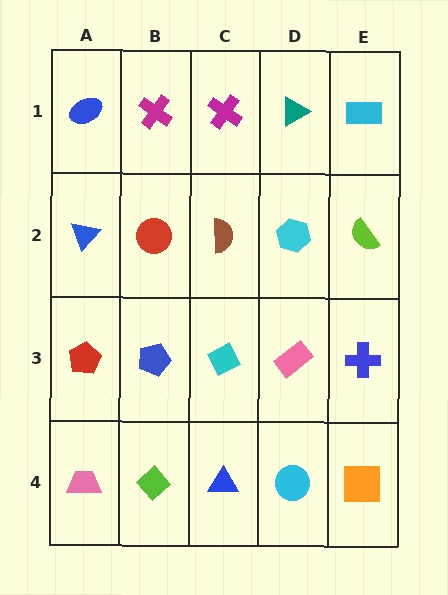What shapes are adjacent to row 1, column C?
A brown semicircle (row 2, column C), a magenta cross (row 1, column B), a teal triangle (row 1, column D).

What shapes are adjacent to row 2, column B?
A magenta cross (row 1, column B), a blue pentagon (row 3, column B), a blue triangle (row 2, column A), a brown semicircle (row 2, column C).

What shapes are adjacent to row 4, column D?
A pink rectangle (row 3, column D), a blue triangle (row 4, column C), an orange square (row 4, column E).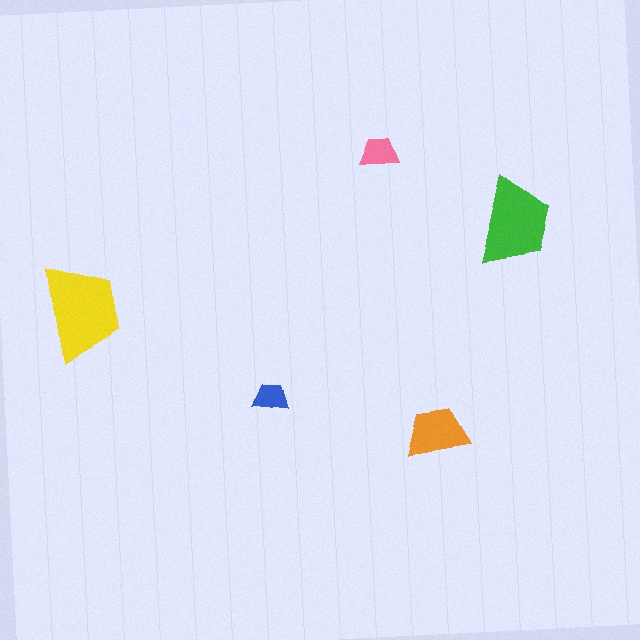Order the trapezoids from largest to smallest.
the yellow one, the green one, the orange one, the pink one, the blue one.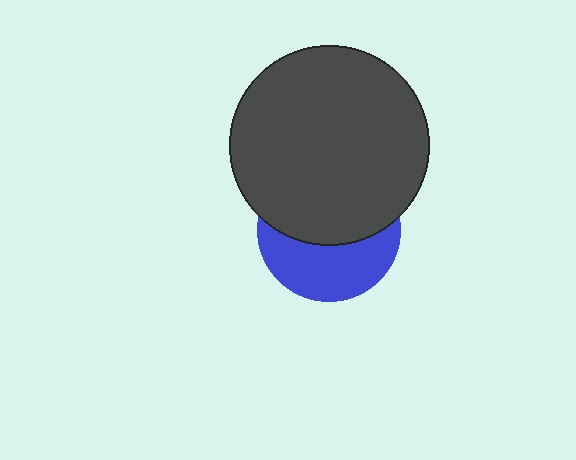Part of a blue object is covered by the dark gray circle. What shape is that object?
It is a circle.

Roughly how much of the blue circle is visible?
A small part of it is visible (roughly 44%).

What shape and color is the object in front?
The object in front is a dark gray circle.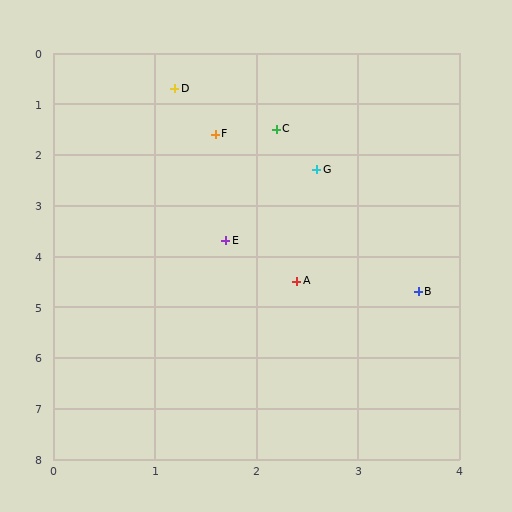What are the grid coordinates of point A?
Point A is at approximately (2.4, 4.5).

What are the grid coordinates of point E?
Point E is at approximately (1.7, 3.7).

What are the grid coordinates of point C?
Point C is at approximately (2.2, 1.5).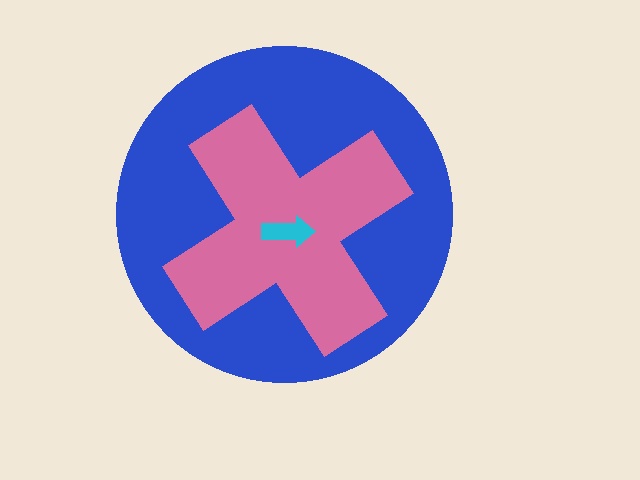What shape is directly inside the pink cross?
The cyan arrow.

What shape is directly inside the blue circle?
The pink cross.